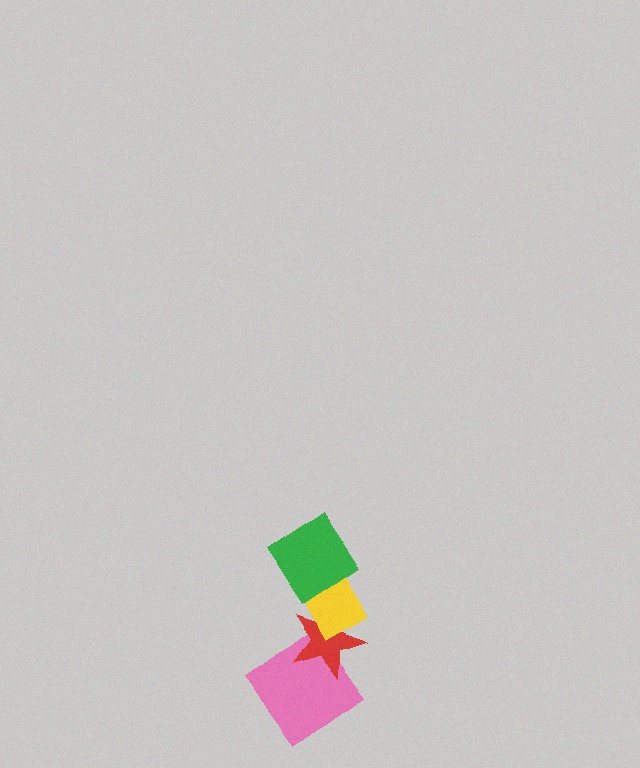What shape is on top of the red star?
The yellow rectangle is on top of the red star.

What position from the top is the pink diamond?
The pink diamond is 4th from the top.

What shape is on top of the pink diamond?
The red star is on top of the pink diamond.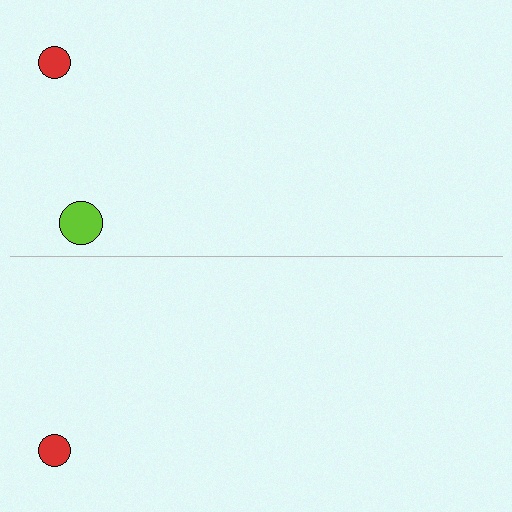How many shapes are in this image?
There are 3 shapes in this image.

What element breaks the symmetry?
A lime circle is missing from the bottom side.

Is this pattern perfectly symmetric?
No, the pattern is not perfectly symmetric. A lime circle is missing from the bottom side.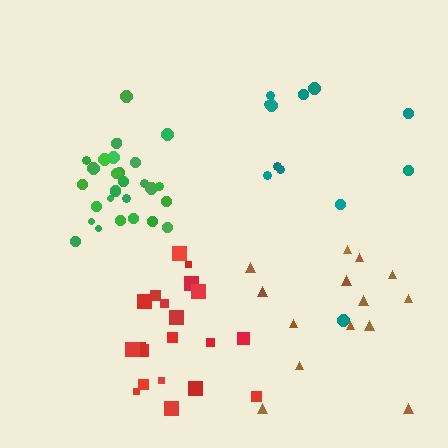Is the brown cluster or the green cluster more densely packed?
Green.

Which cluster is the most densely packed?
Green.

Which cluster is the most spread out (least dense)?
Teal.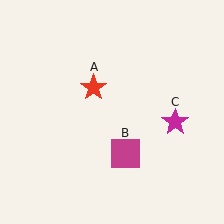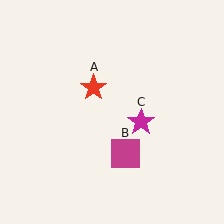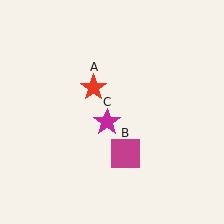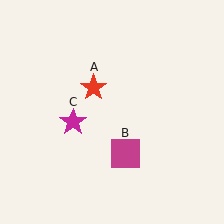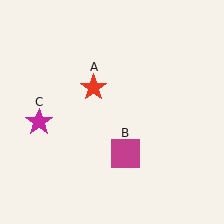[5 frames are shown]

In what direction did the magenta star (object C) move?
The magenta star (object C) moved left.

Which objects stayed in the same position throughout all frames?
Red star (object A) and magenta square (object B) remained stationary.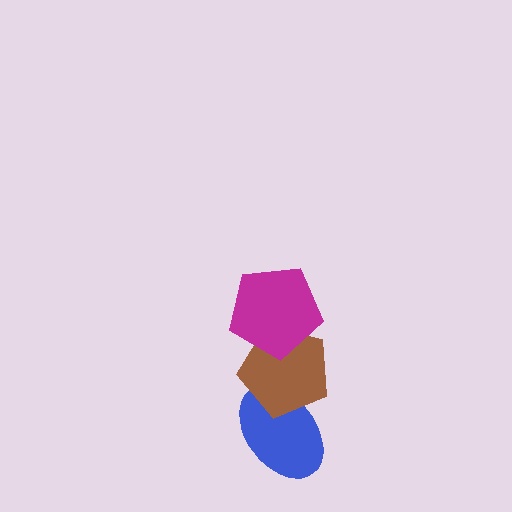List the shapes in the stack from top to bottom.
From top to bottom: the magenta pentagon, the brown pentagon, the blue ellipse.